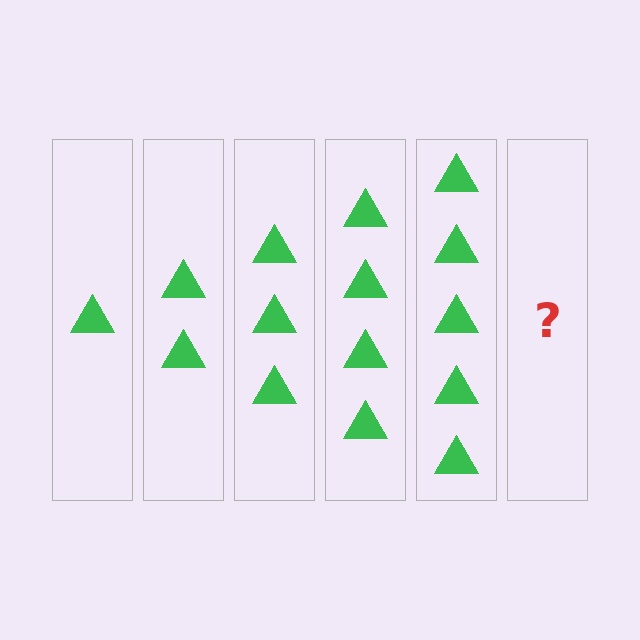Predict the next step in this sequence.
The next step is 6 triangles.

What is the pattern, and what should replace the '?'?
The pattern is that each step adds one more triangle. The '?' should be 6 triangles.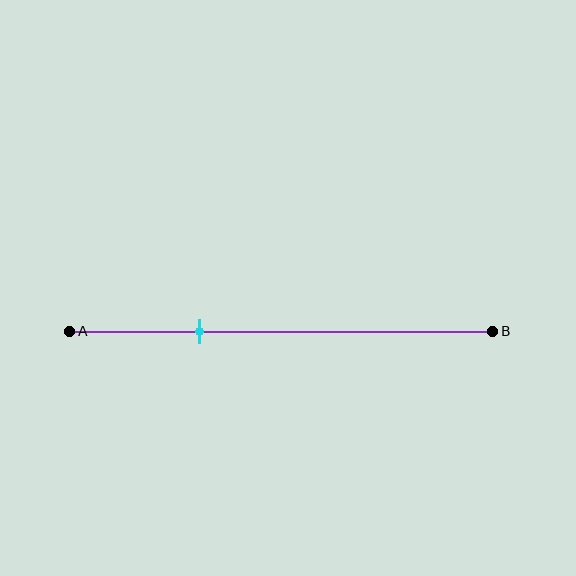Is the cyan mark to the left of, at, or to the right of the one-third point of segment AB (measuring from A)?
The cyan mark is approximately at the one-third point of segment AB.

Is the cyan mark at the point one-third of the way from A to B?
Yes, the mark is approximately at the one-third point.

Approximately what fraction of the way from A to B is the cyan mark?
The cyan mark is approximately 30% of the way from A to B.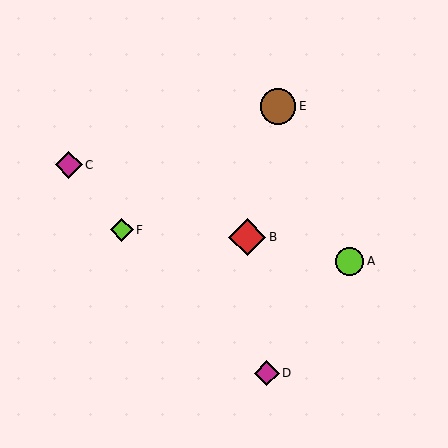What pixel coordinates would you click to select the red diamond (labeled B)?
Click at (247, 237) to select the red diamond B.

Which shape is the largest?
The red diamond (labeled B) is the largest.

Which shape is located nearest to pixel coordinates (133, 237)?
The lime diamond (labeled F) at (122, 230) is nearest to that location.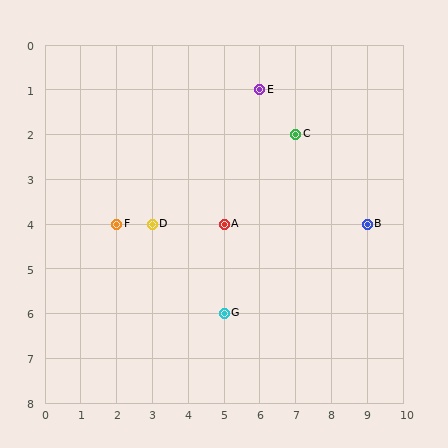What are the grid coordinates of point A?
Point A is at grid coordinates (5, 4).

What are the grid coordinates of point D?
Point D is at grid coordinates (3, 4).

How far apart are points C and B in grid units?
Points C and B are 2 columns and 2 rows apart (about 2.8 grid units diagonally).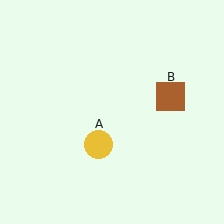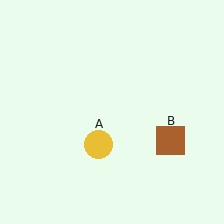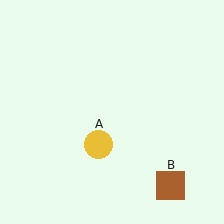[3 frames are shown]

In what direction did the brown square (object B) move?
The brown square (object B) moved down.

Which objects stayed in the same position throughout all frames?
Yellow circle (object A) remained stationary.